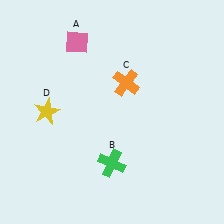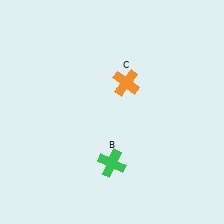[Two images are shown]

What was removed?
The yellow star (D), the pink diamond (A) were removed in Image 2.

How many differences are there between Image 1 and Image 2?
There are 2 differences between the two images.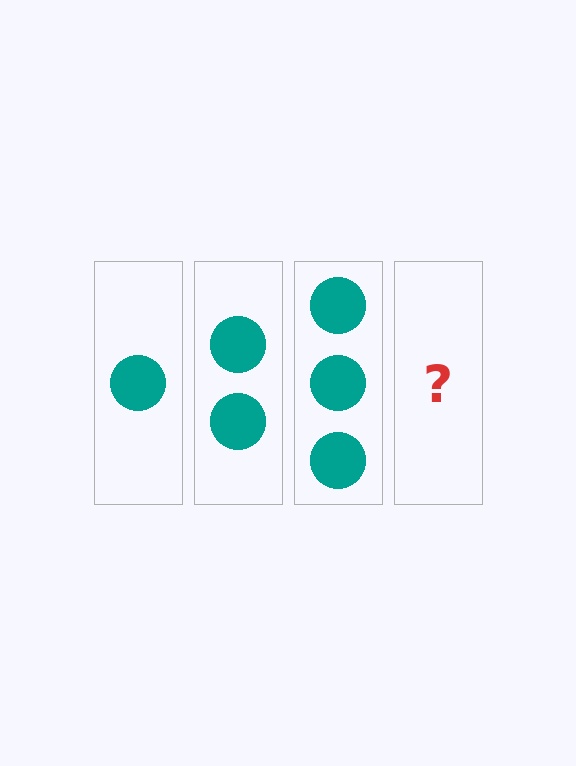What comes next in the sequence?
The next element should be 4 circles.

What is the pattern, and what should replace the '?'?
The pattern is that each step adds one more circle. The '?' should be 4 circles.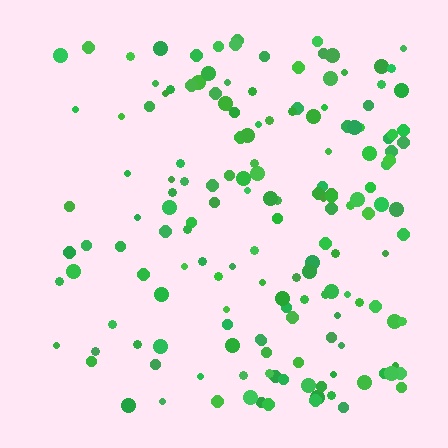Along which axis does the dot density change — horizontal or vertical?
Horizontal.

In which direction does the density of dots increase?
From left to right, with the right side densest.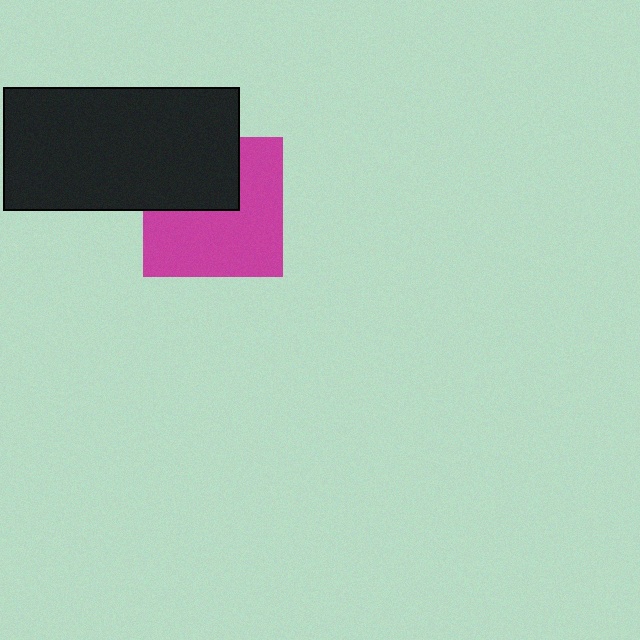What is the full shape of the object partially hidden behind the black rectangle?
The partially hidden object is a magenta square.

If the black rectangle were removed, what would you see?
You would see the complete magenta square.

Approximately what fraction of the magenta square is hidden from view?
Roughly 36% of the magenta square is hidden behind the black rectangle.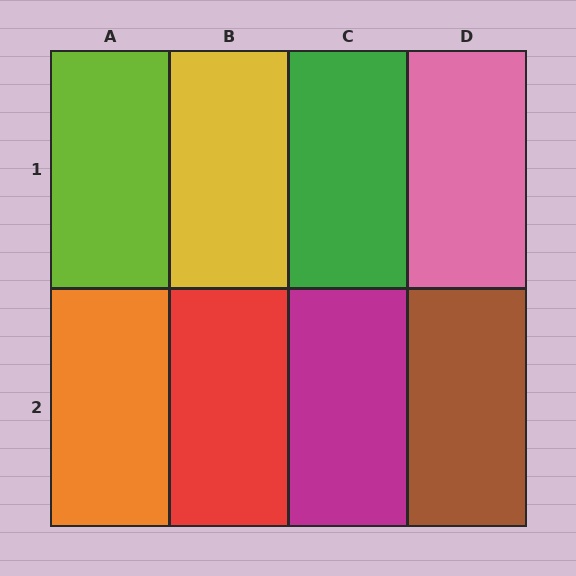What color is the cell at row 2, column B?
Red.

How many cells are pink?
1 cell is pink.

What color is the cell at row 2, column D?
Brown.